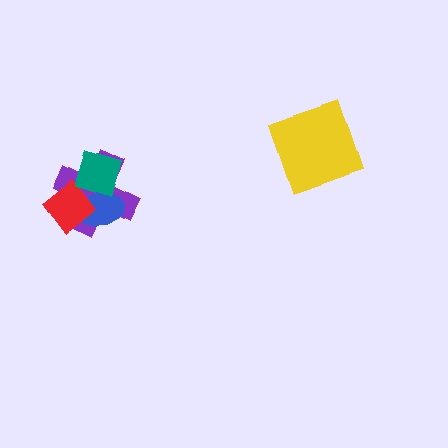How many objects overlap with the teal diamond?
3 objects overlap with the teal diamond.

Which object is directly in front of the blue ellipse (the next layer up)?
The red diamond is directly in front of the blue ellipse.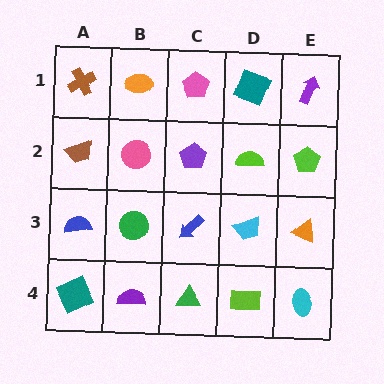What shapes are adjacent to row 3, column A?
A brown trapezoid (row 2, column A), a teal square (row 4, column A), a green circle (row 3, column B).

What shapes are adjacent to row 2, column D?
A teal square (row 1, column D), a cyan trapezoid (row 3, column D), a purple pentagon (row 2, column C), a lime pentagon (row 2, column E).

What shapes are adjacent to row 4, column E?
An orange triangle (row 3, column E), a lime rectangle (row 4, column D).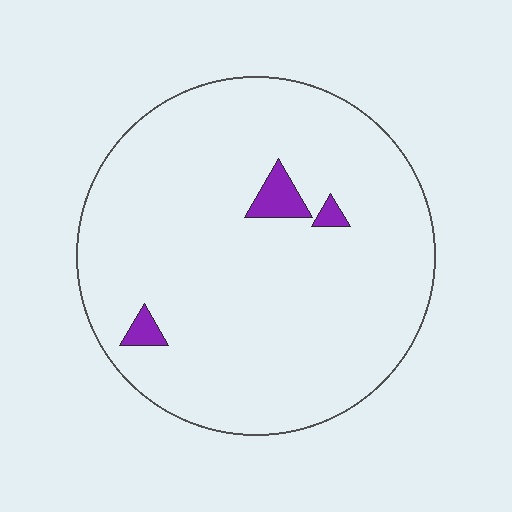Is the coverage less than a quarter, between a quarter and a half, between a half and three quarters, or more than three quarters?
Less than a quarter.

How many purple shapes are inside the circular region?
3.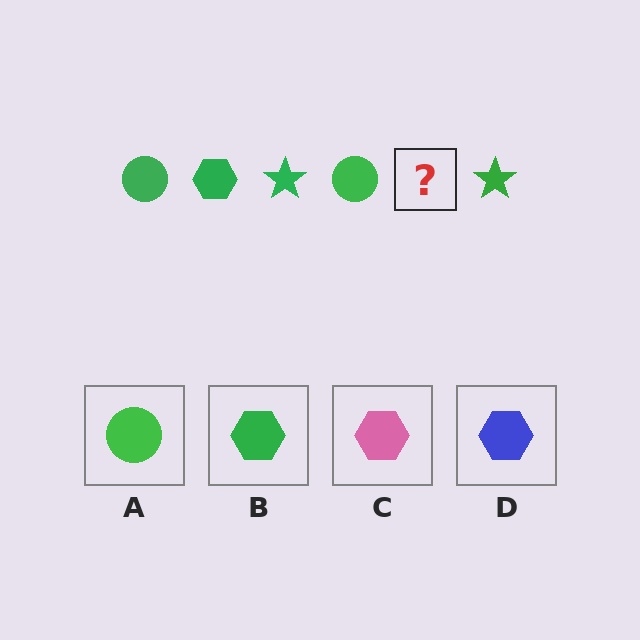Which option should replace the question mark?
Option B.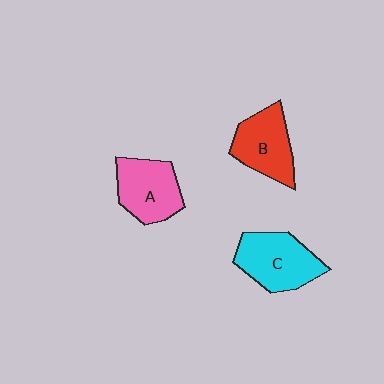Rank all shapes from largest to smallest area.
From largest to smallest: C (cyan), A (pink), B (red).